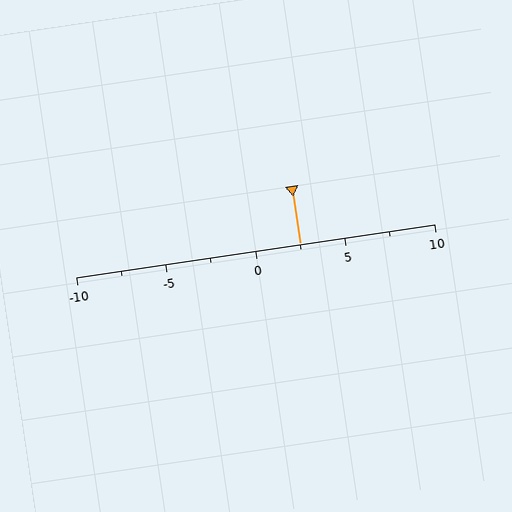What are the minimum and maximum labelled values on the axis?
The axis runs from -10 to 10.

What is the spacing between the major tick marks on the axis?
The major ticks are spaced 5 apart.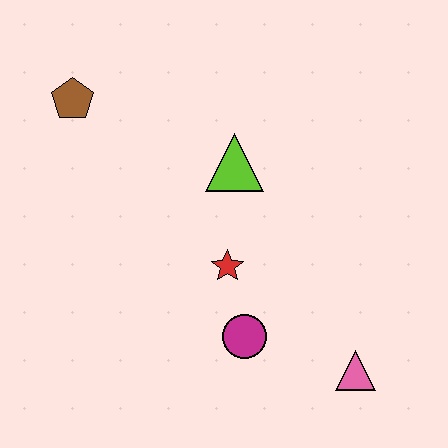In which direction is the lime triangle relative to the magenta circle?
The lime triangle is above the magenta circle.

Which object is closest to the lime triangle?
The red star is closest to the lime triangle.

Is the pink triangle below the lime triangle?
Yes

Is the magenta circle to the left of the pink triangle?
Yes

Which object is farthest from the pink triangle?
The brown pentagon is farthest from the pink triangle.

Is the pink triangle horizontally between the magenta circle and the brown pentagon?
No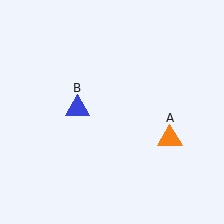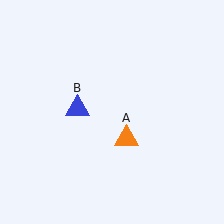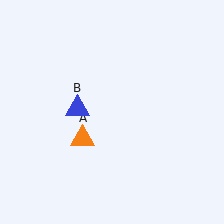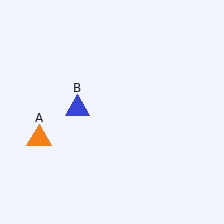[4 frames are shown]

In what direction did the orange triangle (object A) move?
The orange triangle (object A) moved left.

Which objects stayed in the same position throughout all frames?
Blue triangle (object B) remained stationary.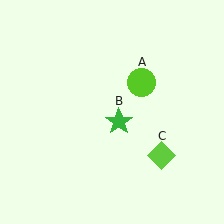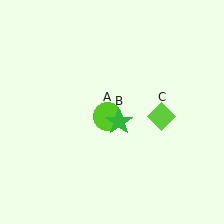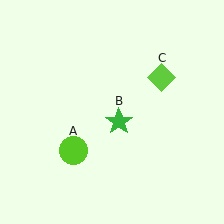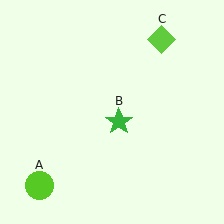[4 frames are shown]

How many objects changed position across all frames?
2 objects changed position: lime circle (object A), lime diamond (object C).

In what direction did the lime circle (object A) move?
The lime circle (object A) moved down and to the left.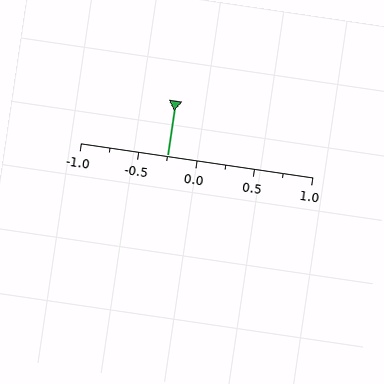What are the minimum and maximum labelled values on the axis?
The axis runs from -1.0 to 1.0.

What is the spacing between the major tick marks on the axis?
The major ticks are spaced 0.5 apart.